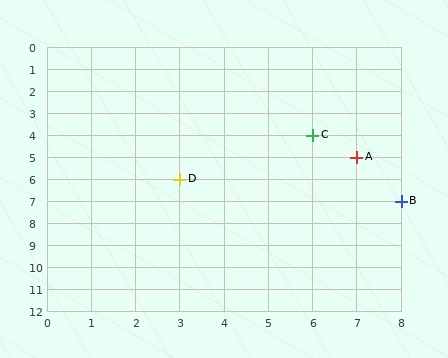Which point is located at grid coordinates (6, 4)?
Point C is at (6, 4).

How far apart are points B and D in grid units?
Points B and D are 5 columns and 1 row apart (about 5.1 grid units diagonally).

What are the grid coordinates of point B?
Point B is at grid coordinates (8, 7).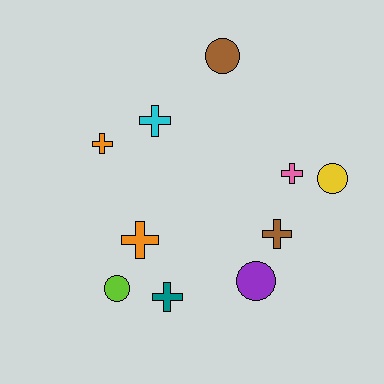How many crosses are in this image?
There are 6 crosses.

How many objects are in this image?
There are 10 objects.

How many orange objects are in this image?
There are 2 orange objects.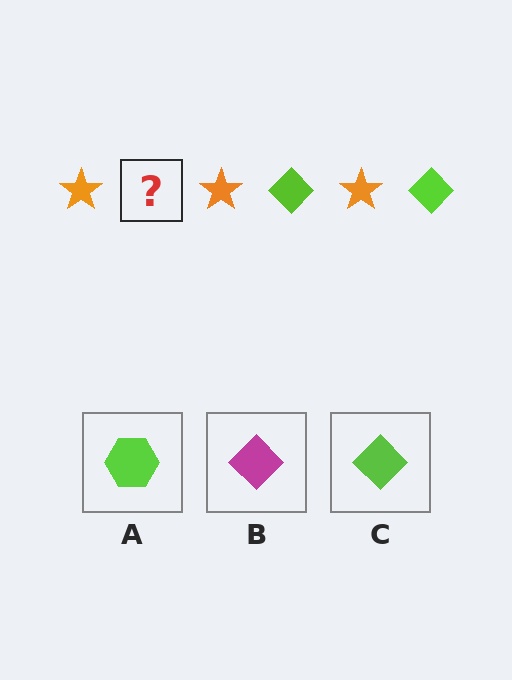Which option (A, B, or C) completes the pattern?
C.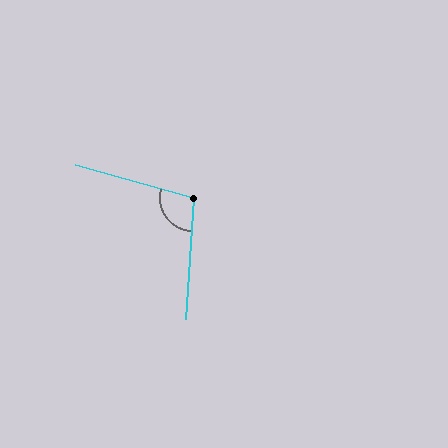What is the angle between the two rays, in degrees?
Approximately 102 degrees.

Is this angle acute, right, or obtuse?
It is obtuse.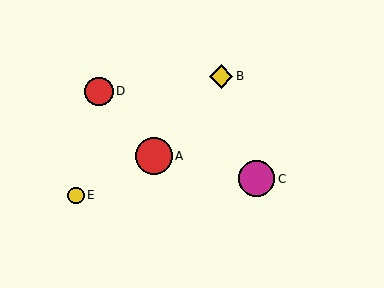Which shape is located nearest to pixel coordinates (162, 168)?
The red circle (labeled A) at (154, 156) is nearest to that location.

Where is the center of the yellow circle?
The center of the yellow circle is at (76, 195).